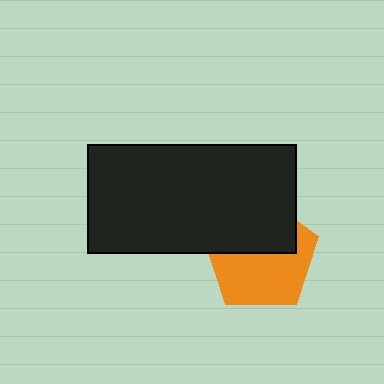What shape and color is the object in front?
The object in front is a black rectangle.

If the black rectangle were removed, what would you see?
You would see the complete orange pentagon.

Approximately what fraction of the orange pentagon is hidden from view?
Roughly 43% of the orange pentagon is hidden behind the black rectangle.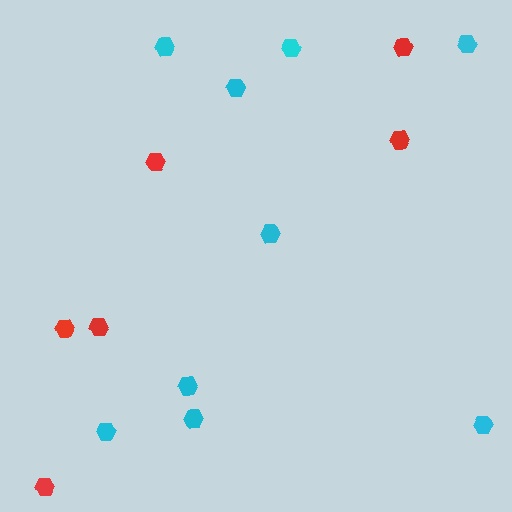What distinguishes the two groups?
There are 2 groups: one group of red hexagons (6) and one group of cyan hexagons (9).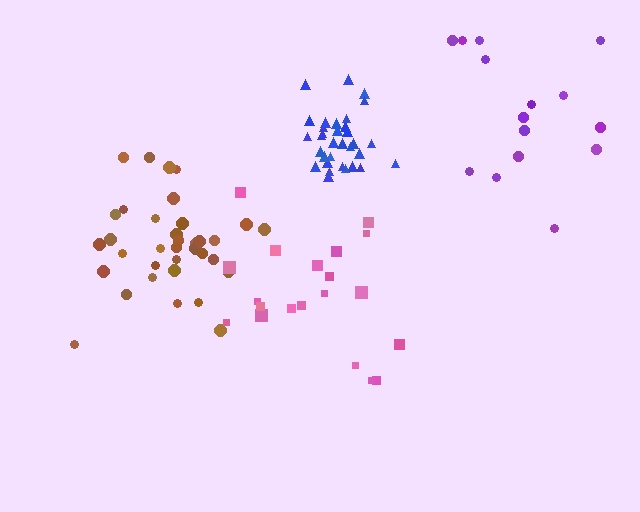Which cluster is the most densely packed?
Blue.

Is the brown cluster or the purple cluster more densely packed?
Brown.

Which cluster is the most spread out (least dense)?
Purple.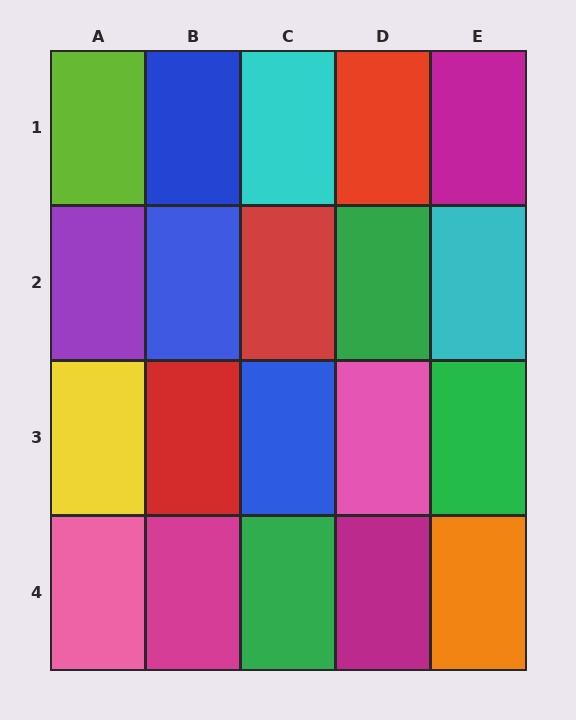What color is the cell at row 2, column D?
Green.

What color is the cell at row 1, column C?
Cyan.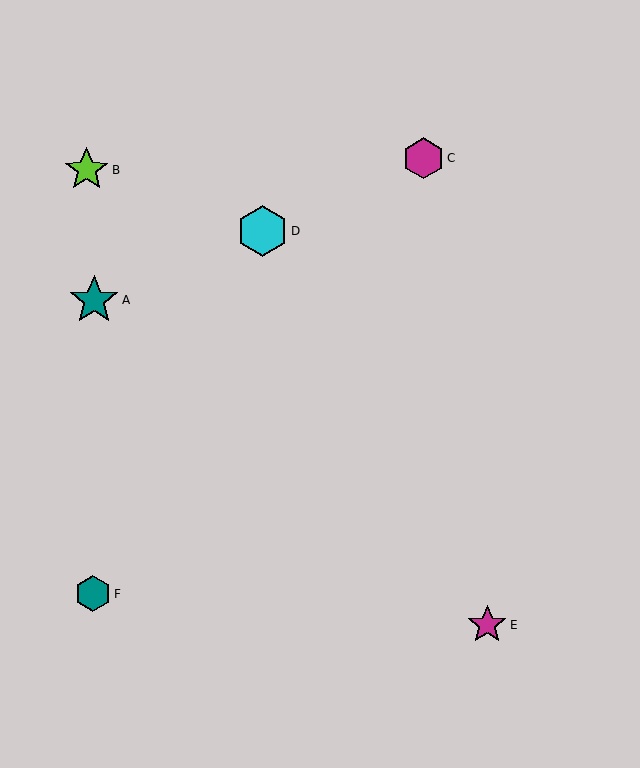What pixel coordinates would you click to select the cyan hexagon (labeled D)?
Click at (262, 231) to select the cyan hexagon D.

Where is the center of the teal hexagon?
The center of the teal hexagon is at (93, 594).